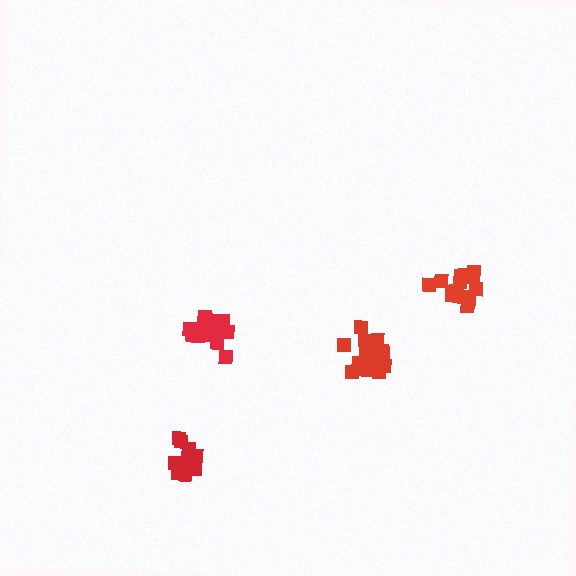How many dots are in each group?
Group 1: 17 dots, Group 2: 15 dots, Group 3: 18 dots, Group 4: 13 dots (63 total).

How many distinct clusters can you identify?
There are 4 distinct clusters.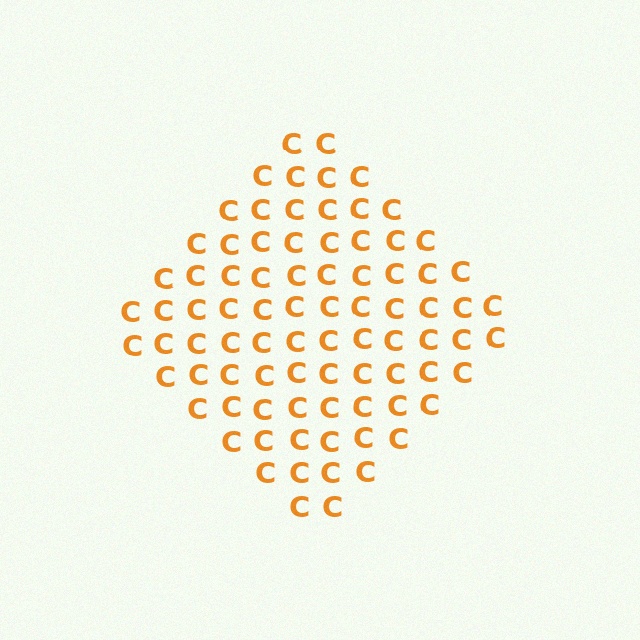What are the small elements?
The small elements are letter C's.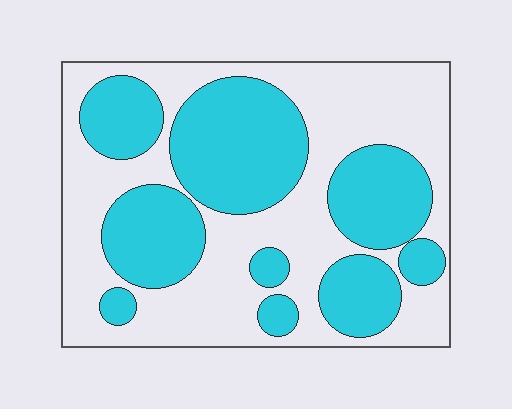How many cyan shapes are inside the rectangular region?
9.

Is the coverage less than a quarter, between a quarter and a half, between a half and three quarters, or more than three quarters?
Between a quarter and a half.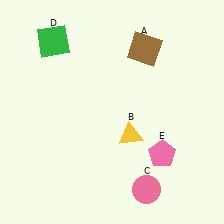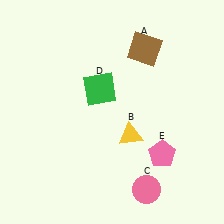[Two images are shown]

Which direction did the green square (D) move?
The green square (D) moved down.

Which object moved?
The green square (D) moved down.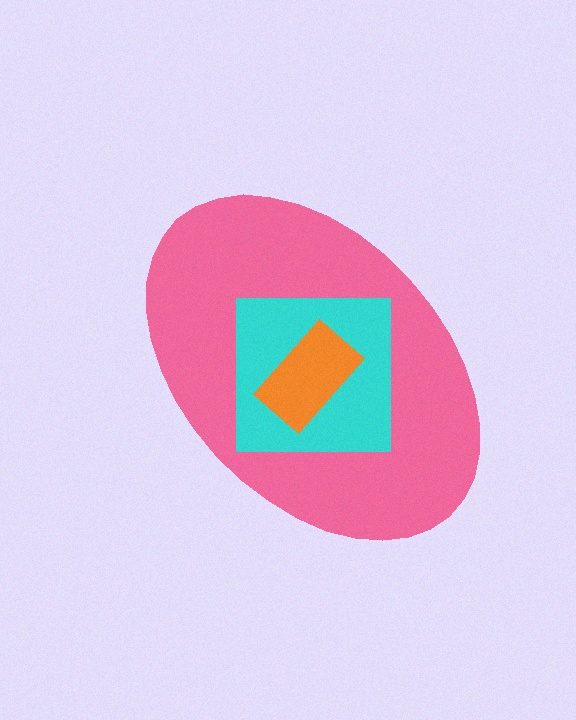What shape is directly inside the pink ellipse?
The cyan square.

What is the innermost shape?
The orange rectangle.